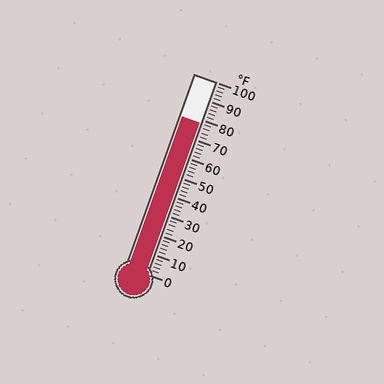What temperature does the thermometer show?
The thermometer shows approximately 78°F.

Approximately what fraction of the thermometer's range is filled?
The thermometer is filled to approximately 80% of its range.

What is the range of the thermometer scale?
The thermometer scale ranges from 0°F to 100°F.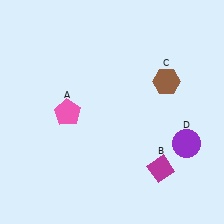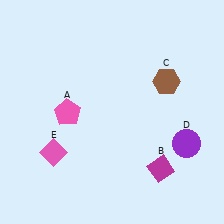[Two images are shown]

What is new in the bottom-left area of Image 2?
A pink diamond (E) was added in the bottom-left area of Image 2.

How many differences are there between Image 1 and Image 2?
There is 1 difference between the two images.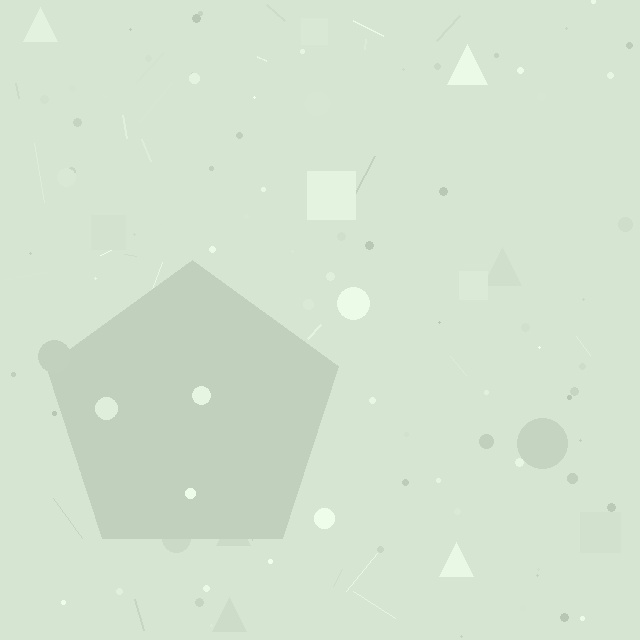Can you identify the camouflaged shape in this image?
The camouflaged shape is a pentagon.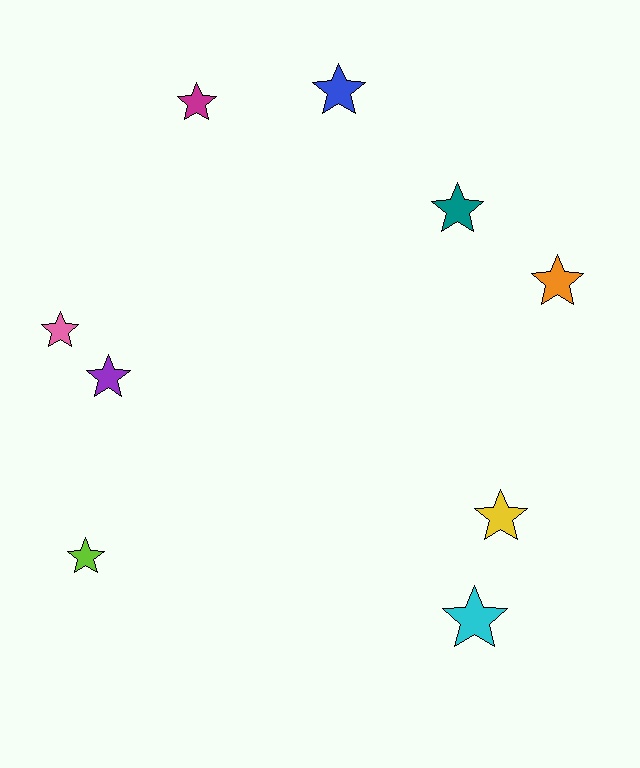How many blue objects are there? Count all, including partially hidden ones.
There is 1 blue object.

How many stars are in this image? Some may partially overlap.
There are 9 stars.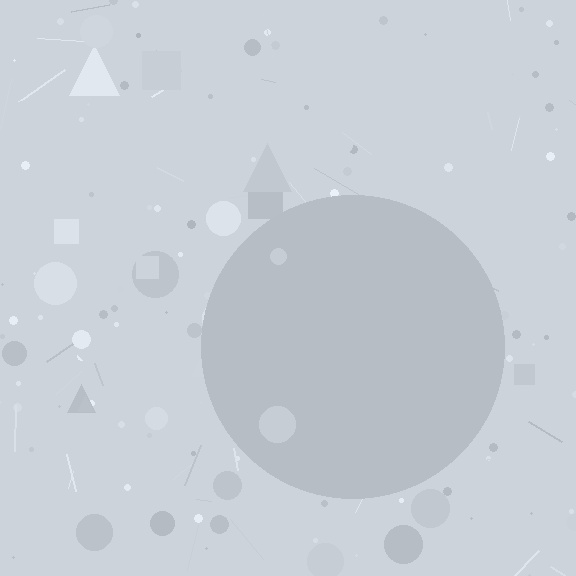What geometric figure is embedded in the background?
A circle is embedded in the background.